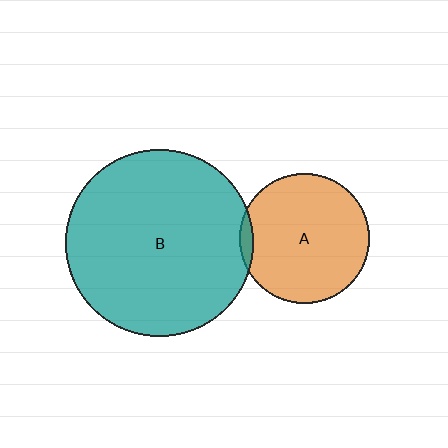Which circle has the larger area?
Circle B (teal).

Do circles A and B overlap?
Yes.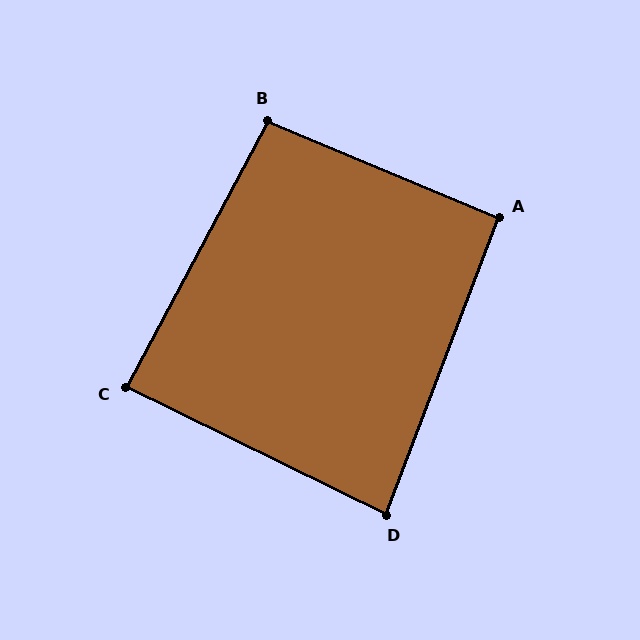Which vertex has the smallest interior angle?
D, at approximately 85 degrees.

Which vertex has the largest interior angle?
B, at approximately 95 degrees.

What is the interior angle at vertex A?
Approximately 92 degrees (approximately right).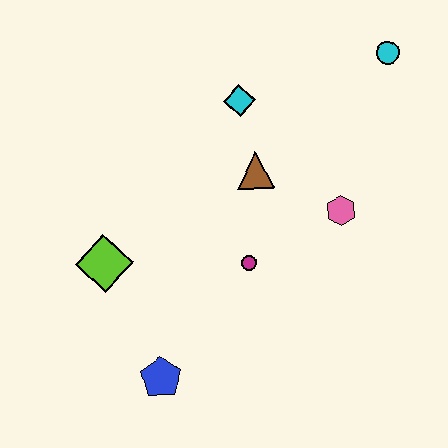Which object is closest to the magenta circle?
The brown triangle is closest to the magenta circle.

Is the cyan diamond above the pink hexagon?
Yes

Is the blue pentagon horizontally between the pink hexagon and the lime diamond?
Yes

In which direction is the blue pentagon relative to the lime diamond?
The blue pentagon is below the lime diamond.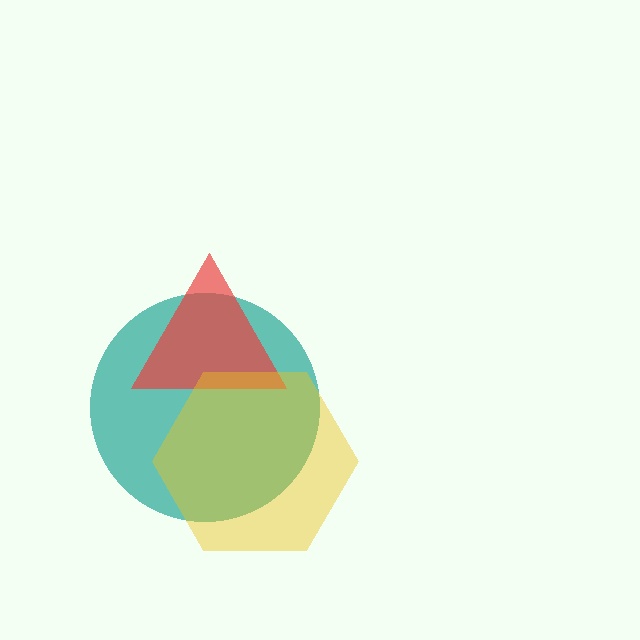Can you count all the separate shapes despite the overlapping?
Yes, there are 3 separate shapes.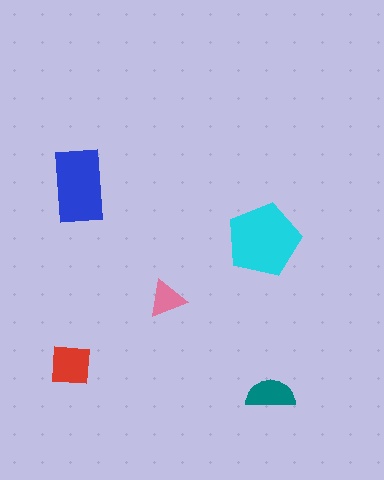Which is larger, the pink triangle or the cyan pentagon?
The cyan pentagon.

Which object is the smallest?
The pink triangle.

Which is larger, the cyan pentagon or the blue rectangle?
The cyan pentagon.